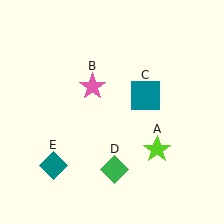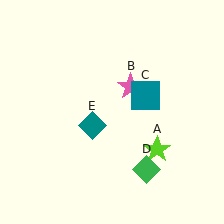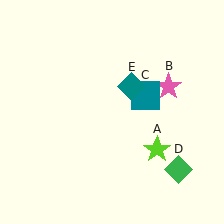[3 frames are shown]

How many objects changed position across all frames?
3 objects changed position: pink star (object B), green diamond (object D), teal diamond (object E).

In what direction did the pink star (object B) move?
The pink star (object B) moved right.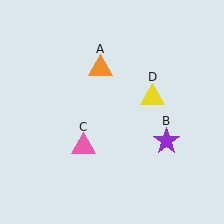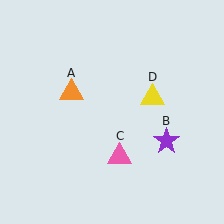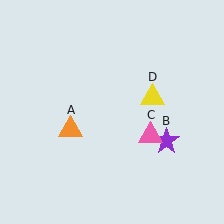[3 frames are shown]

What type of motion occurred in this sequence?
The orange triangle (object A), pink triangle (object C) rotated counterclockwise around the center of the scene.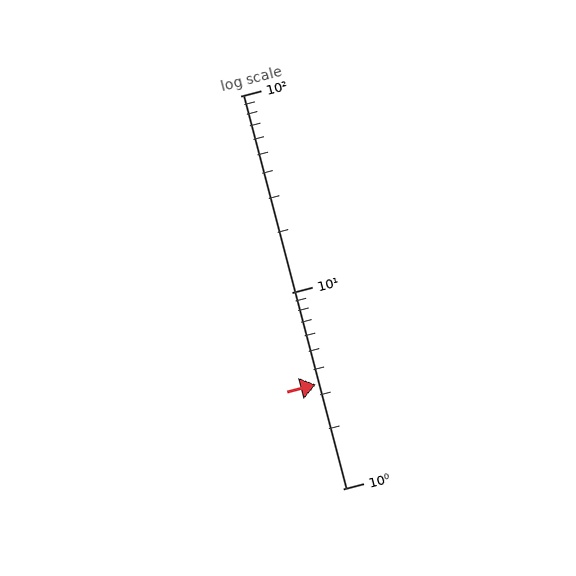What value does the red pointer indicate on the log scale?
The pointer indicates approximately 3.4.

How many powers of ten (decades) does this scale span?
The scale spans 2 decades, from 1 to 100.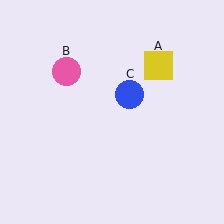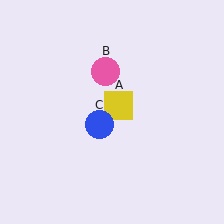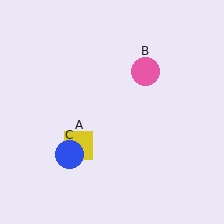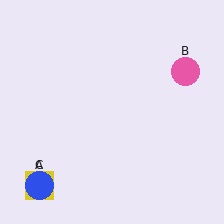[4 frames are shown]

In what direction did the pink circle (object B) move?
The pink circle (object B) moved right.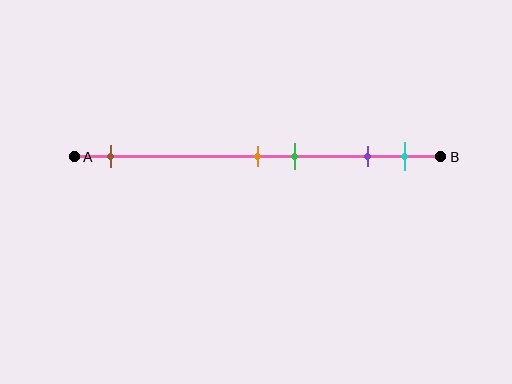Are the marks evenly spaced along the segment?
No, the marks are not evenly spaced.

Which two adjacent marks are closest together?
The orange and green marks are the closest adjacent pair.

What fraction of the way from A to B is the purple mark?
The purple mark is approximately 80% (0.8) of the way from A to B.